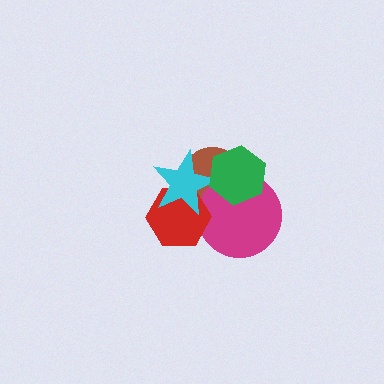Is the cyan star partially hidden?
Yes, it is partially covered by another shape.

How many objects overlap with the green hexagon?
3 objects overlap with the green hexagon.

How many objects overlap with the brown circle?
4 objects overlap with the brown circle.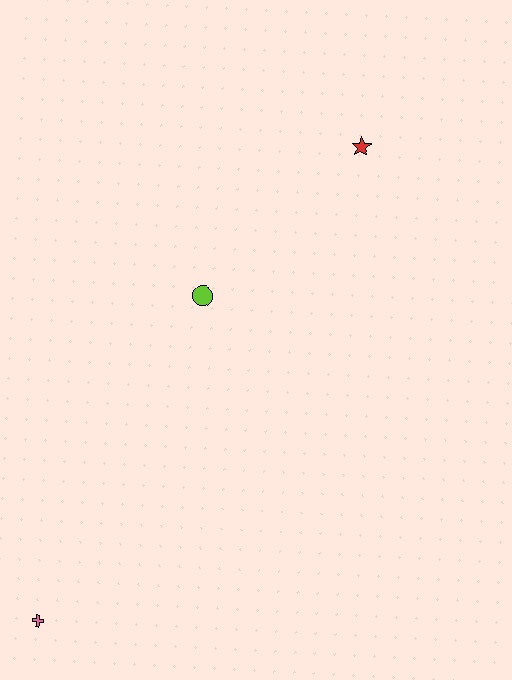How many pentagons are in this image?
There are no pentagons.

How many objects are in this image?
There are 3 objects.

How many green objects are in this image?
There are no green objects.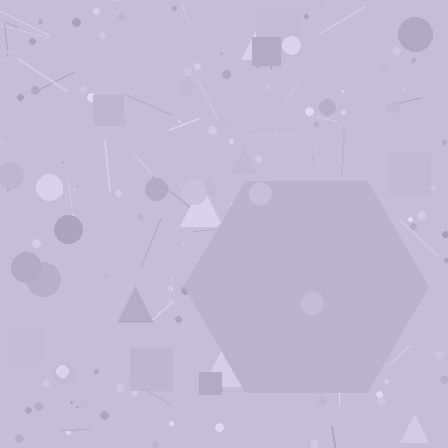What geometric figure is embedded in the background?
A hexagon is embedded in the background.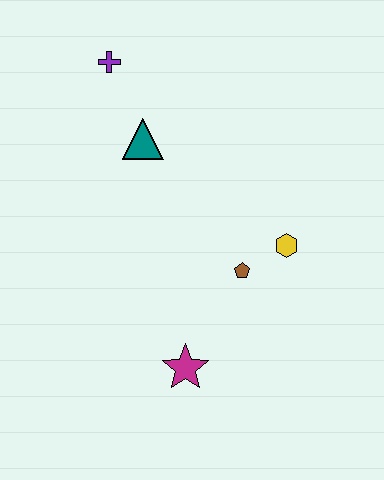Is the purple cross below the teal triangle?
No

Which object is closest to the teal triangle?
The purple cross is closest to the teal triangle.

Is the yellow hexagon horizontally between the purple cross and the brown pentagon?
No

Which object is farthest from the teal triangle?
The magenta star is farthest from the teal triangle.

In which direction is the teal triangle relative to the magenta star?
The teal triangle is above the magenta star.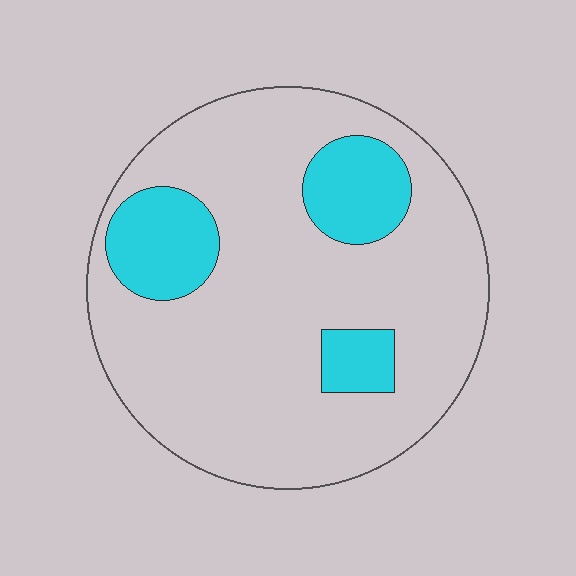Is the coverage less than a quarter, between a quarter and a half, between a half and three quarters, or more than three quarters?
Less than a quarter.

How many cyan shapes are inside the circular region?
3.